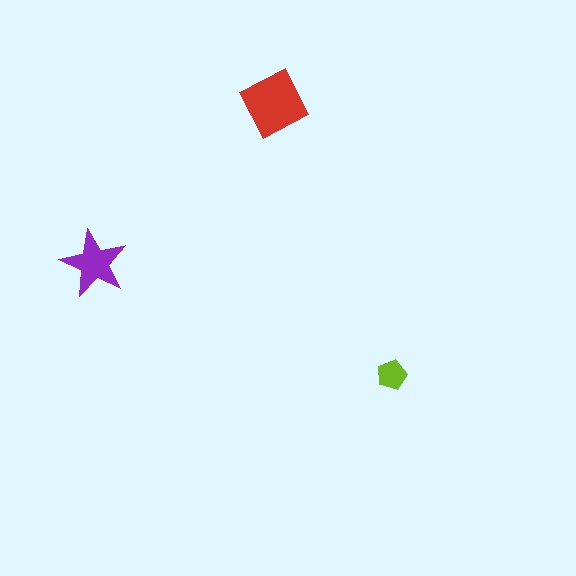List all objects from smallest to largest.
The lime pentagon, the purple star, the red square.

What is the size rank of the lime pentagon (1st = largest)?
3rd.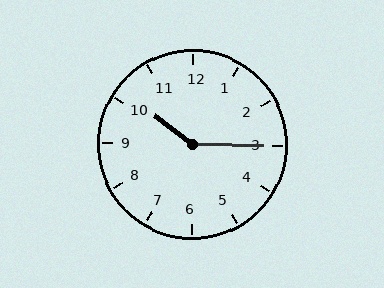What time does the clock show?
10:15.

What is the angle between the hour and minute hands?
Approximately 142 degrees.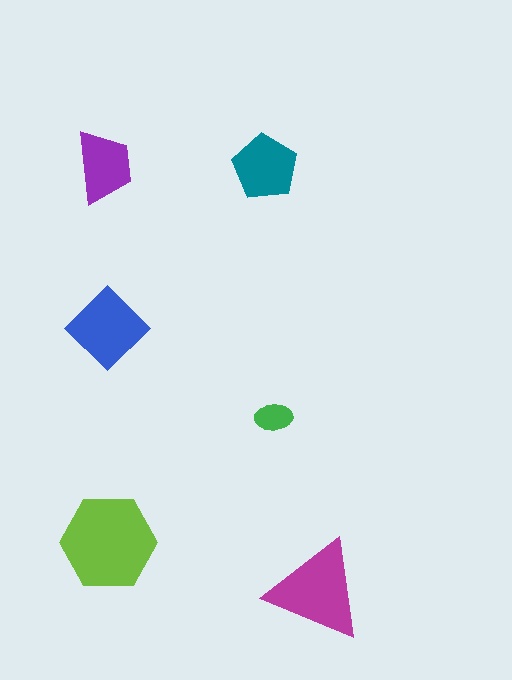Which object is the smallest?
The green ellipse.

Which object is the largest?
The lime hexagon.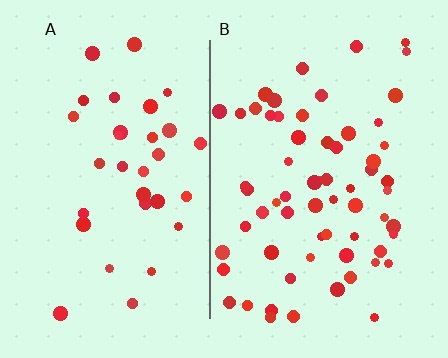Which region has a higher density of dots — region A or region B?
B (the right).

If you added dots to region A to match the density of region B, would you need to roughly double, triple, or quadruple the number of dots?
Approximately double.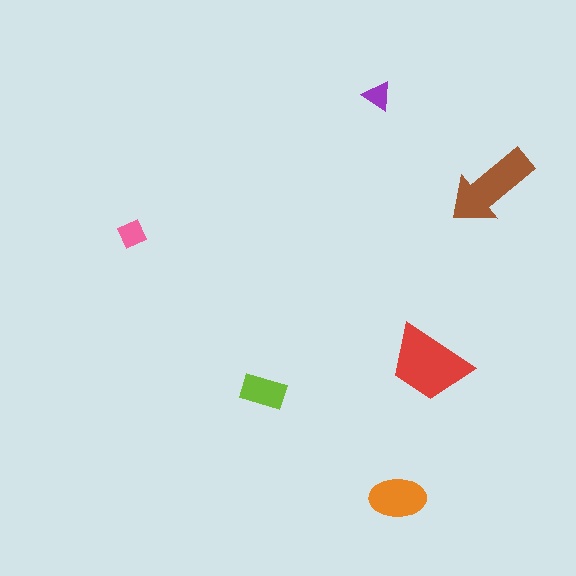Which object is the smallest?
The purple triangle.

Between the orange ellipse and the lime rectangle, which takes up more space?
The orange ellipse.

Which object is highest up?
The purple triangle is topmost.